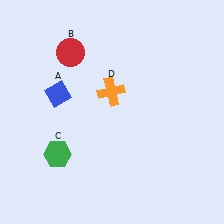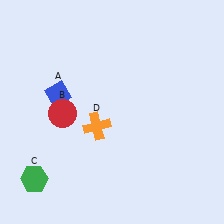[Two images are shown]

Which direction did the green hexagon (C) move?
The green hexagon (C) moved down.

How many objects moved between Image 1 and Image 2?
3 objects moved between the two images.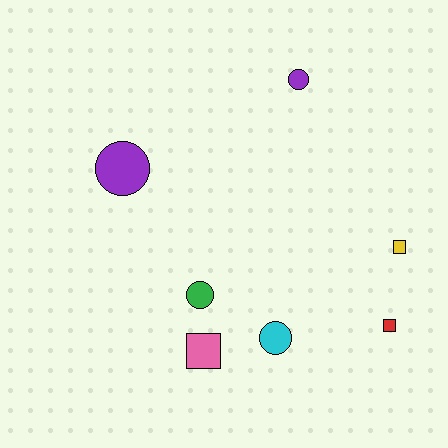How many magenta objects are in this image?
There are no magenta objects.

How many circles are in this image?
There are 4 circles.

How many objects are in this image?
There are 7 objects.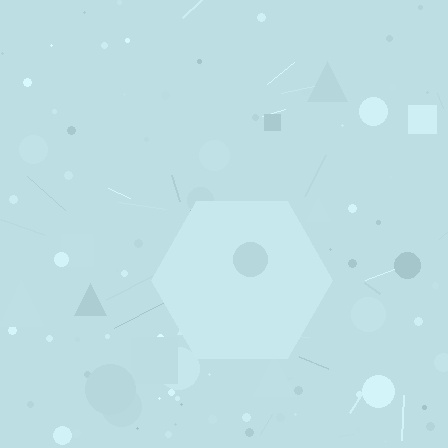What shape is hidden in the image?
A hexagon is hidden in the image.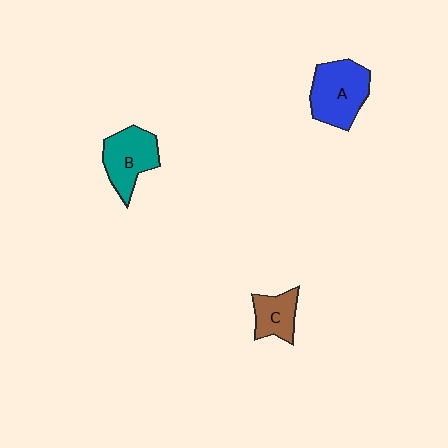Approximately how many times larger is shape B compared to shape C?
Approximately 1.5 times.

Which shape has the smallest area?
Shape C (brown).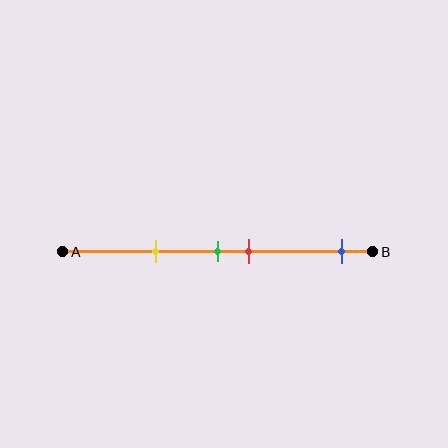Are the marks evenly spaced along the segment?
No, the marks are not evenly spaced.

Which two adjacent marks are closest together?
The green and red marks are the closest adjacent pair.